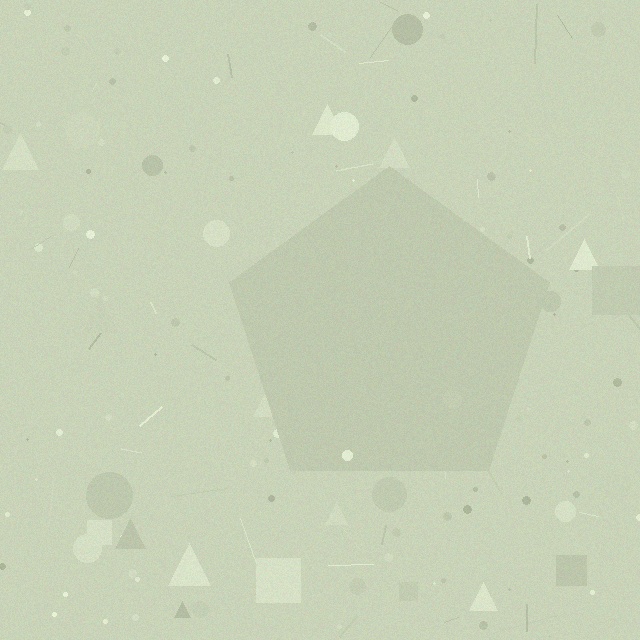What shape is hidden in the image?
A pentagon is hidden in the image.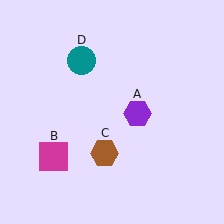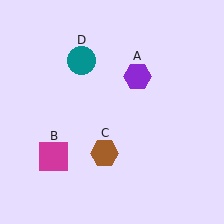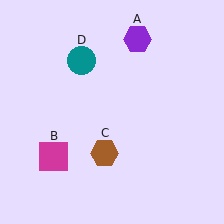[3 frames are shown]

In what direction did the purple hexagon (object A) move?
The purple hexagon (object A) moved up.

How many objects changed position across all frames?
1 object changed position: purple hexagon (object A).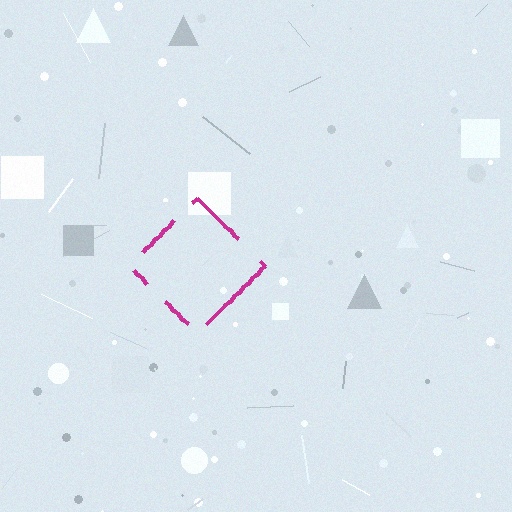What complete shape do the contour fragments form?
The contour fragments form a diamond.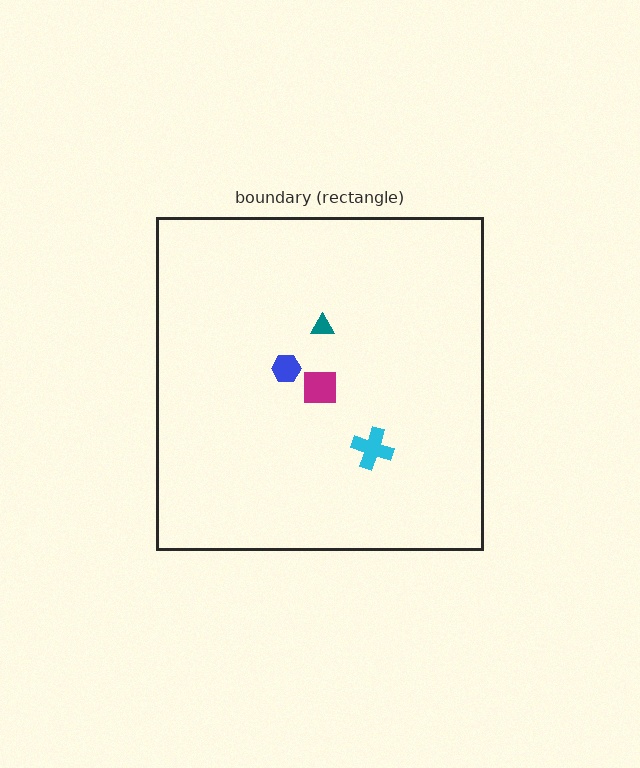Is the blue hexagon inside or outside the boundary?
Inside.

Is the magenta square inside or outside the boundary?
Inside.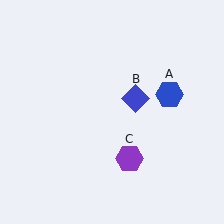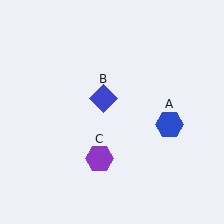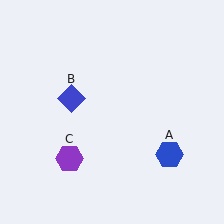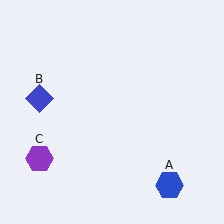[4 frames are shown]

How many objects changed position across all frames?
3 objects changed position: blue hexagon (object A), blue diamond (object B), purple hexagon (object C).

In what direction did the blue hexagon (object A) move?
The blue hexagon (object A) moved down.